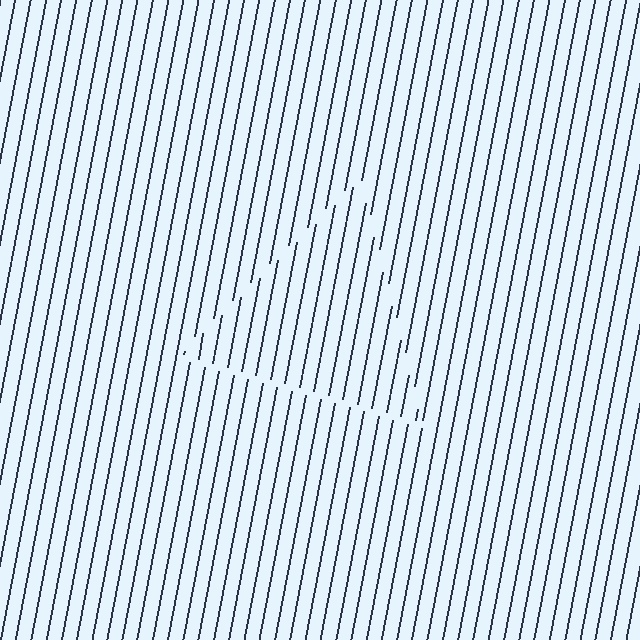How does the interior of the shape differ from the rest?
The interior of the shape contains the same grating, shifted by half a period — the contour is defined by the phase discontinuity where line-ends from the inner and outer gratings abut.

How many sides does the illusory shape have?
3 sides — the line-ends trace a triangle.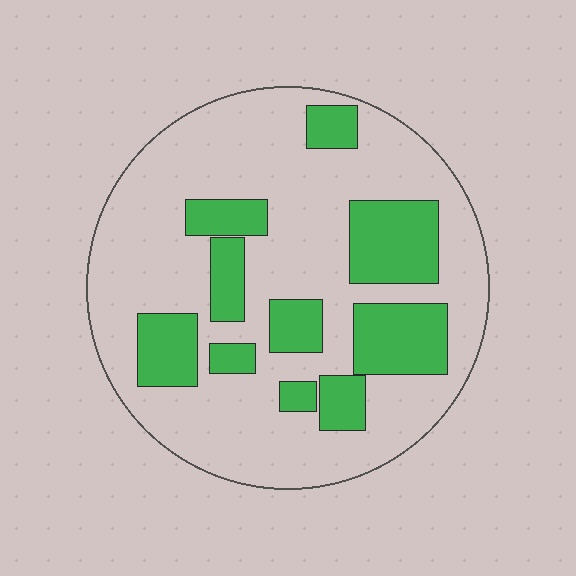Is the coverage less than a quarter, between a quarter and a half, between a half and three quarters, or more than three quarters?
Between a quarter and a half.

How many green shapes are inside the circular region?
10.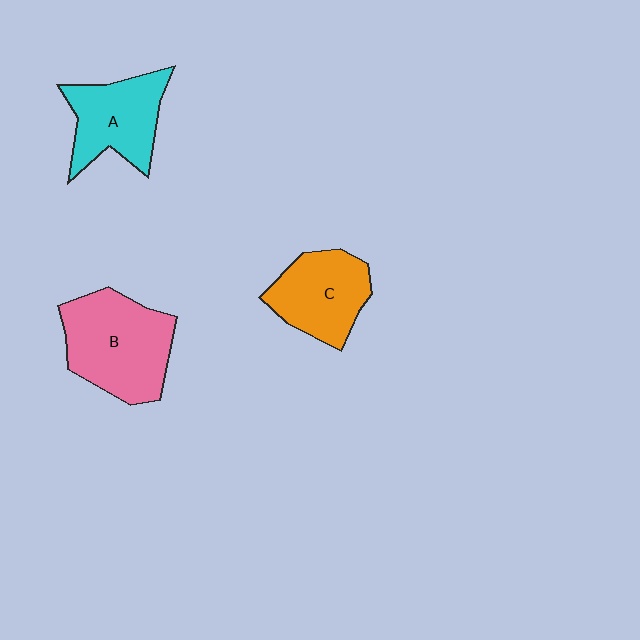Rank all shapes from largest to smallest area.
From largest to smallest: B (pink), A (cyan), C (orange).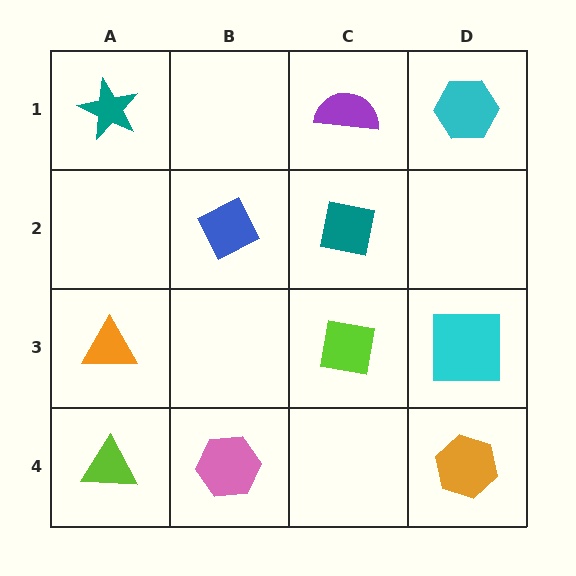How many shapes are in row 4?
3 shapes.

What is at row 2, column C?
A teal square.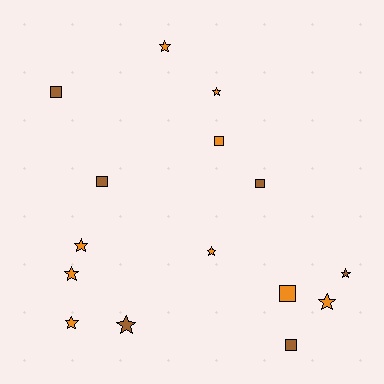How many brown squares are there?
There are 4 brown squares.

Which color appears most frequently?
Orange, with 9 objects.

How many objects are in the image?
There are 15 objects.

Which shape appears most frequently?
Star, with 9 objects.